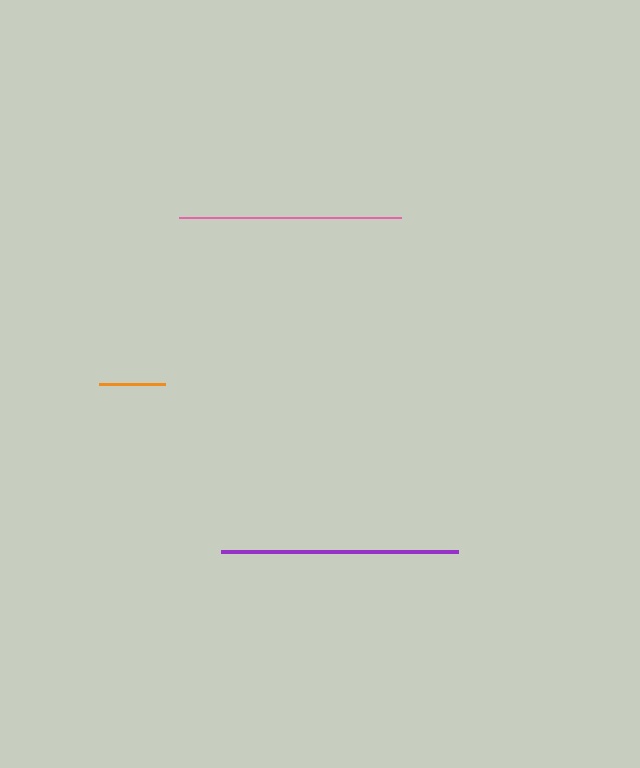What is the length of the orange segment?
The orange segment is approximately 66 pixels long.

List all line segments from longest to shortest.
From longest to shortest: purple, pink, orange.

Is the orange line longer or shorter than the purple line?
The purple line is longer than the orange line.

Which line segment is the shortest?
The orange line is the shortest at approximately 66 pixels.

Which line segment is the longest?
The purple line is the longest at approximately 237 pixels.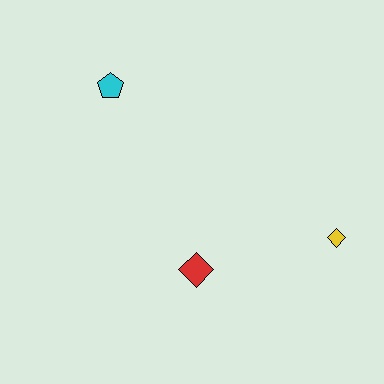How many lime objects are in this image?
There are no lime objects.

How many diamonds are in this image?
There are 2 diamonds.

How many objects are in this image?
There are 3 objects.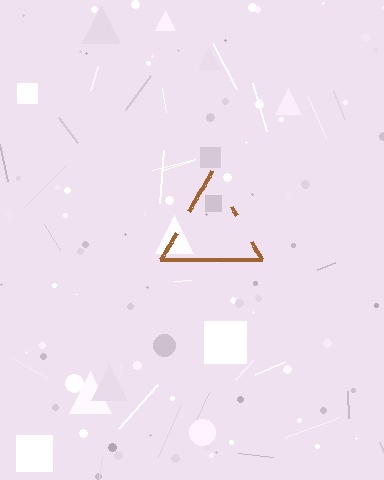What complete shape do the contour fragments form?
The contour fragments form a triangle.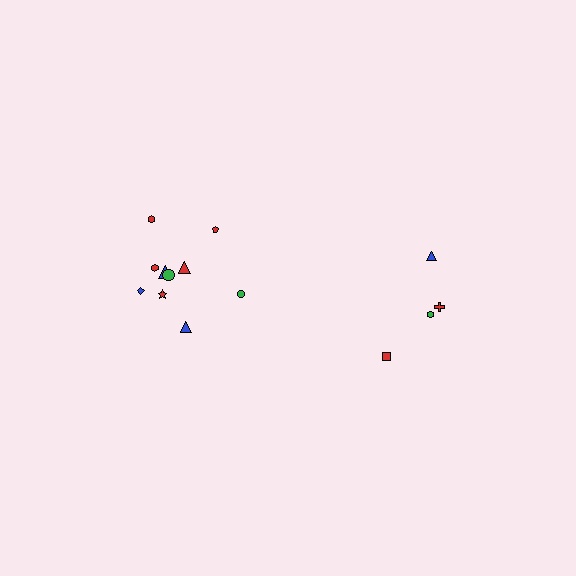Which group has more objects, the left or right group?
The left group.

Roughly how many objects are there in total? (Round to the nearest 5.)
Roughly 15 objects in total.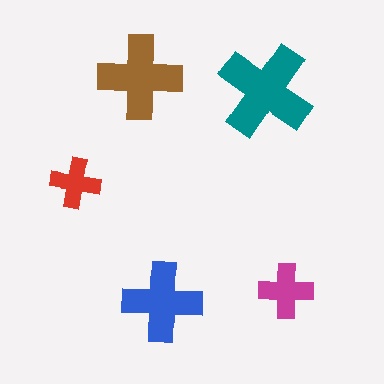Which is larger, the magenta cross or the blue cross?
The blue one.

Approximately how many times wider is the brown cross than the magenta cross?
About 1.5 times wider.